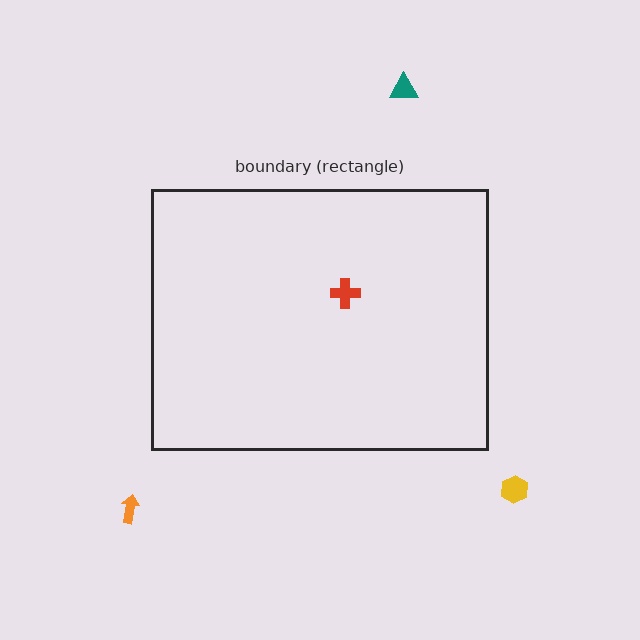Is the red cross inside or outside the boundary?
Inside.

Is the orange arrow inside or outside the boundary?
Outside.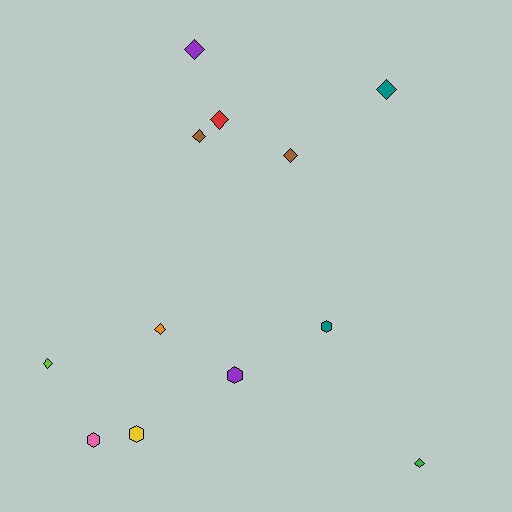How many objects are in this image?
There are 12 objects.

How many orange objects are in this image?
There is 1 orange object.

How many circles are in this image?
There are no circles.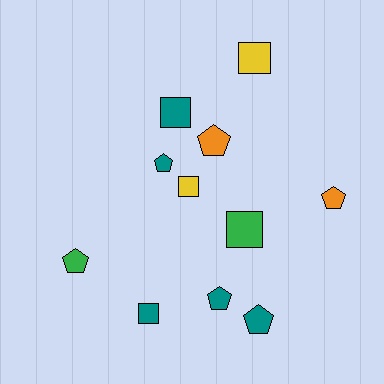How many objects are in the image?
There are 11 objects.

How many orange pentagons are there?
There are 2 orange pentagons.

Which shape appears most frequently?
Pentagon, with 6 objects.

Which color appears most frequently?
Teal, with 5 objects.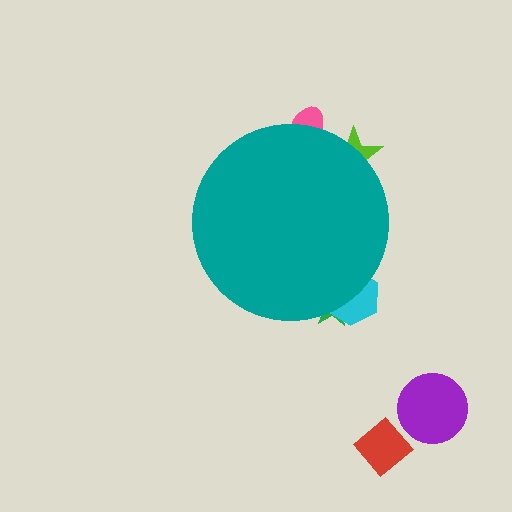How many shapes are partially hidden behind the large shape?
4 shapes are partially hidden.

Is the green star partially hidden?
Yes, the green star is partially hidden behind the teal circle.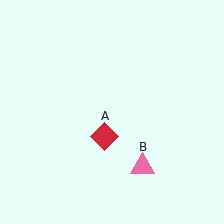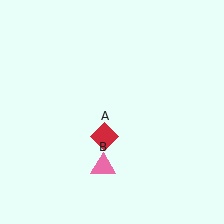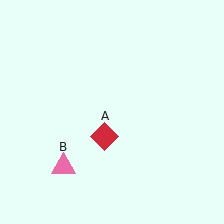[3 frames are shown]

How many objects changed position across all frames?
1 object changed position: pink triangle (object B).